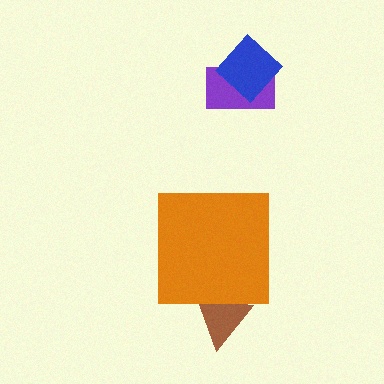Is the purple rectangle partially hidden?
No, the purple rectangle is fully visible.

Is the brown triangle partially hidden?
Yes, the brown triangle is partially hidden behind the orange square.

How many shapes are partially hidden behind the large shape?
1 shape is partially hidden.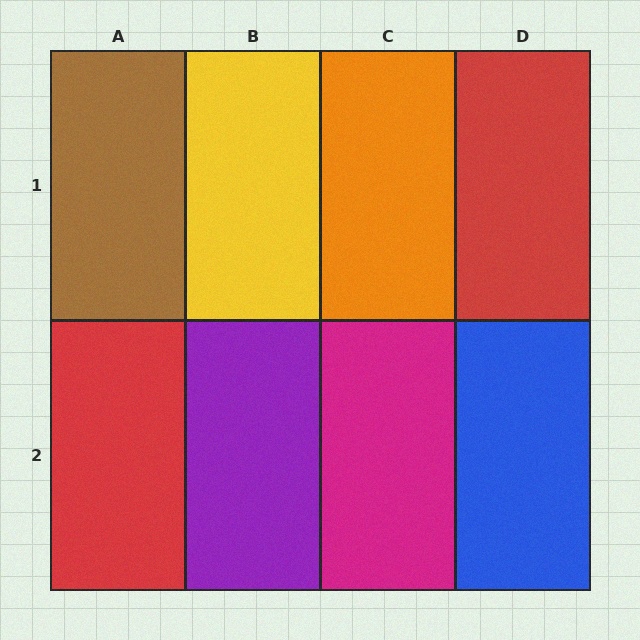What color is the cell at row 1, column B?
Yellow.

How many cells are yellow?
1 cell is yellow.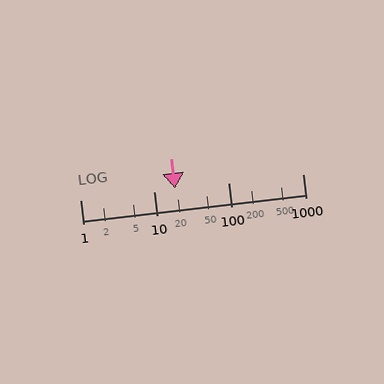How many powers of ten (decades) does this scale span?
The scale spans 3 decades, from 1 to 1000.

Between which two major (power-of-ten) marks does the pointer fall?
The pointer is between 10 and 100.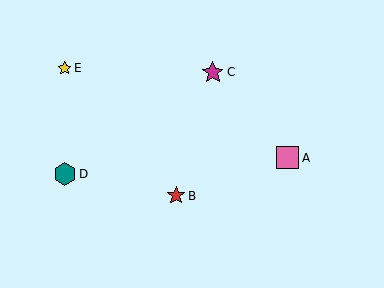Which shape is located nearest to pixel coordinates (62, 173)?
The teal hexagon (labeled D) at (65, 174) is nearest to that location.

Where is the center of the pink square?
The center of the pink square is at (288, 158).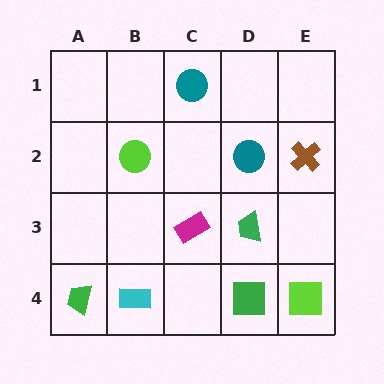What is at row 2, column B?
A lime circle.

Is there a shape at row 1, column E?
No, that cell is empty.